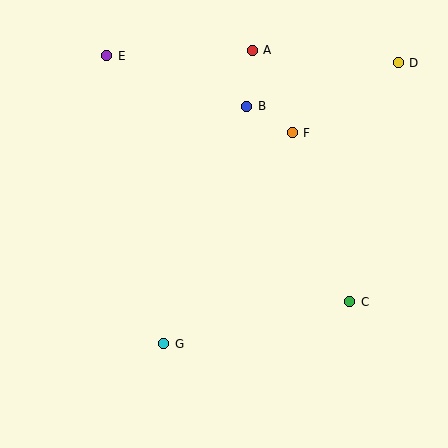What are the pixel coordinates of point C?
Point C is at (350, 302).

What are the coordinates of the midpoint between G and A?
The midpoint between G and A is at (208, 197).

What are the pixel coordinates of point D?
Point D is at (398, 63).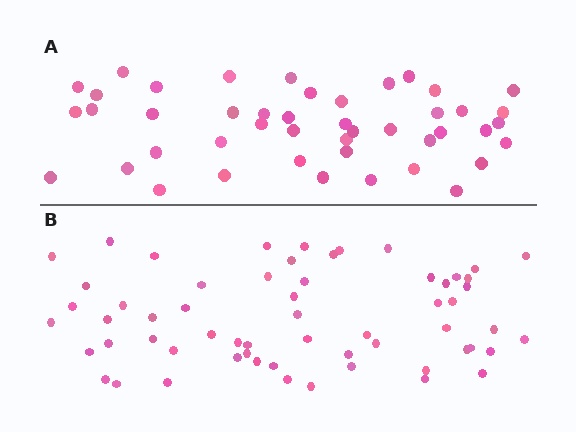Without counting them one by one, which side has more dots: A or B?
Region B (the bottom region) has more dots.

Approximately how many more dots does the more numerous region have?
Region B has approximately 15 more dots than region A.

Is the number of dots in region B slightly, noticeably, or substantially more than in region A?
Region B has noticeably more, but not dramatically so. The ratio is roughly 1.3 to 1.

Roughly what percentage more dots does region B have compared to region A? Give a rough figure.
About 35% more.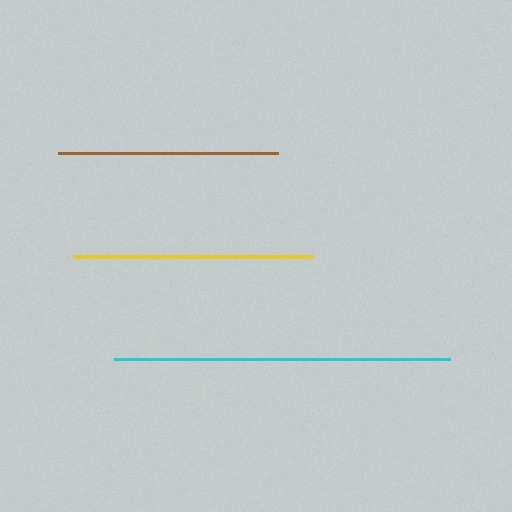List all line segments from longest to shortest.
From longest to shortest: cyan, yellow, brown.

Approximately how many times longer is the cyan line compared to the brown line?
The cyan line is approximately 1.5 times the length of the brown line.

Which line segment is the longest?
The cyan line is the longest at approximately 336 pixels.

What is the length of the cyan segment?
The cyan segment is approximately 336 pixels long.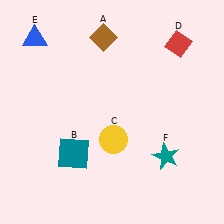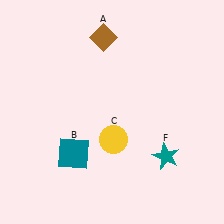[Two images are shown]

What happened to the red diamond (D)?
The red diamond (D) was removed in Image 2. It was in the top-right area of Image 1.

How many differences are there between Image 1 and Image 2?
There are 2 differences between the two images.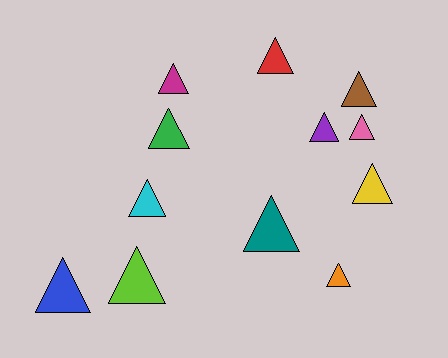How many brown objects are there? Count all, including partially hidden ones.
There is 1 brown object.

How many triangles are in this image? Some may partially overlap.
There are 12 triangles.